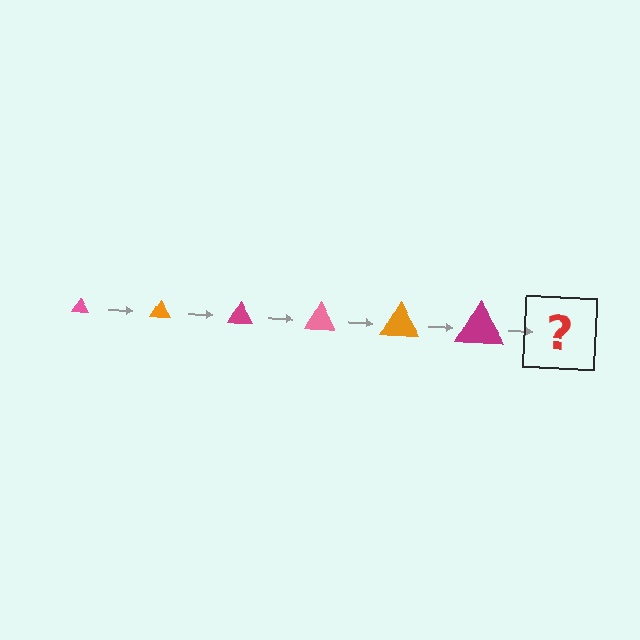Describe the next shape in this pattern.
It should be a pink triangle, larger than the previous one.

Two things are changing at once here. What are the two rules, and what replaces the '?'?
The two rules are that the triangle grows larger each step and the color cycles through pink, orange, and magenta. The '?' should be a pink triangle, larger than the previous one.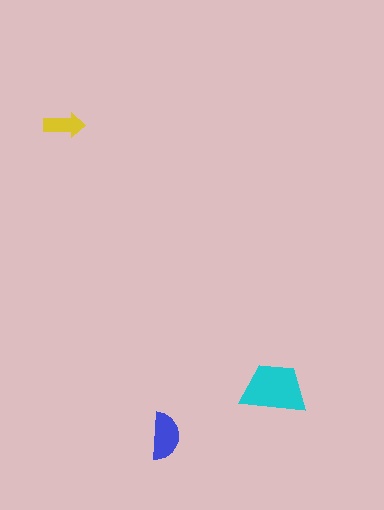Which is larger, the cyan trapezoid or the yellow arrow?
The cyan trapezoid.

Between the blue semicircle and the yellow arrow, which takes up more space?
The blue semicircle.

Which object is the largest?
The cyan trapezoid.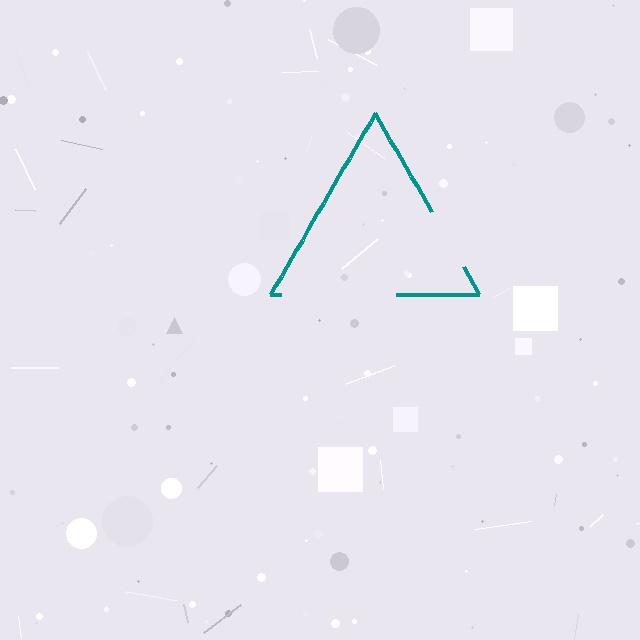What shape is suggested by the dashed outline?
The dashed outline suggests a triangle.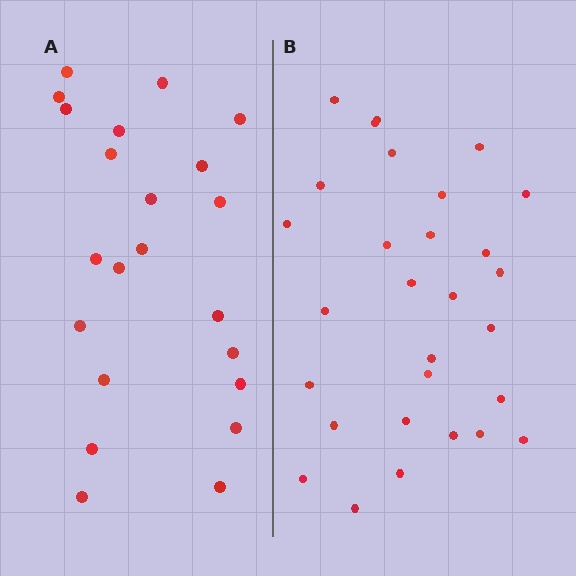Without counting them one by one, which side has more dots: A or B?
Region B (the right region) has more dots.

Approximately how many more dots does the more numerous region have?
Region B has roughly 8 or so more dots than region A.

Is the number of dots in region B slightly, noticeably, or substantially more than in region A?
Region B has noticeably more, but not dramatically so. The ratio is roughly 1.3 to 1.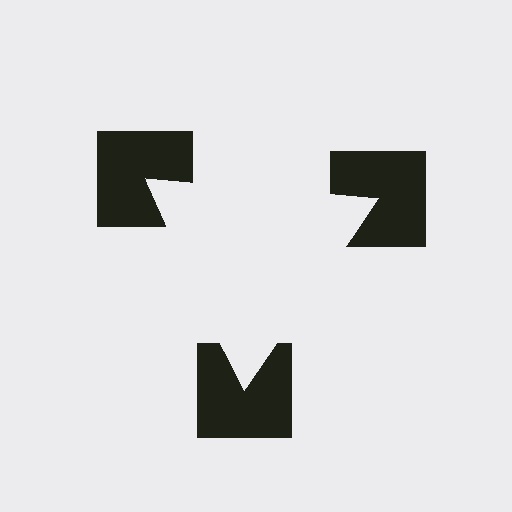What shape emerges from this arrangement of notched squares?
An illusory triangle — its edges are inferred from the aligned wedge cuts in the notched squares, not physically drawn.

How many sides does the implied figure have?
3 sides.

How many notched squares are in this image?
There are 3 — one at each vertex of the illusory triangle.